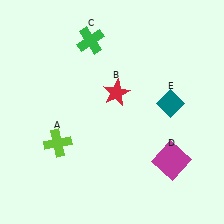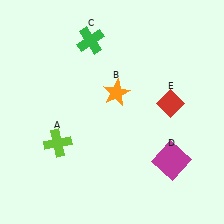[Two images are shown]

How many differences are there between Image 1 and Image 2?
There are 2 differences between the two images.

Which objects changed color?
B changed from red to orange. E changed from teal to red.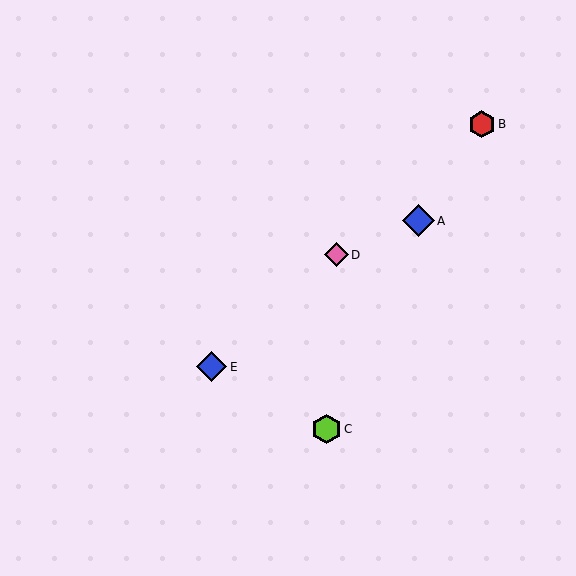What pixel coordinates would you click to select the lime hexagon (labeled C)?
Click at (327, 429) to select the lime hexagon C.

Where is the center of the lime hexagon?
The center of the lime hexagon is at (327, 429).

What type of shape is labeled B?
Shape B is a red hexagon.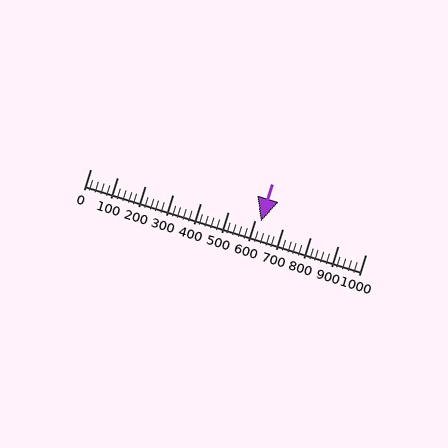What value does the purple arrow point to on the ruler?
The purple arrow points to approximately 620.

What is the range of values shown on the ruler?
The ruler shows values from 0 to 1000.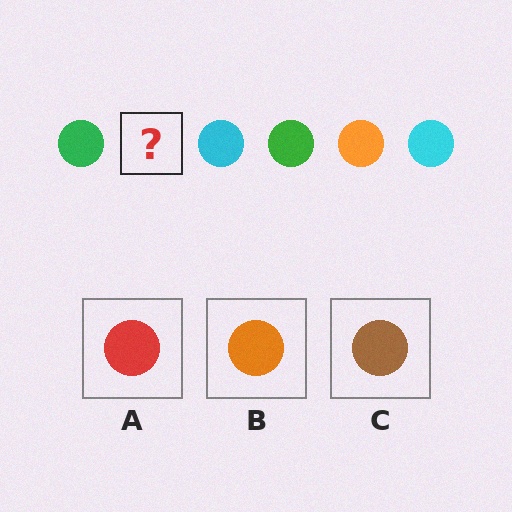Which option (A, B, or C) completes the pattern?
B.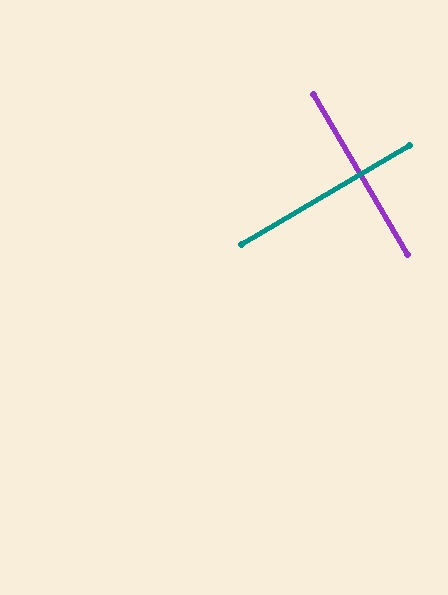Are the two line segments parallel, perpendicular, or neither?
Perpendicular — they meet at approximately 90°.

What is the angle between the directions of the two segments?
Approximately 90 degrees.